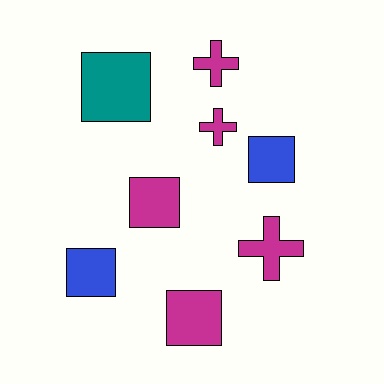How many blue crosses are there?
There are no blue crosses.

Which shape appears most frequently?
Square, with 5 objects.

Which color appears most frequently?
Magenta, with 5 objects.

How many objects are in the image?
There are 8 objects.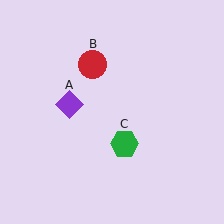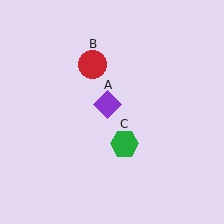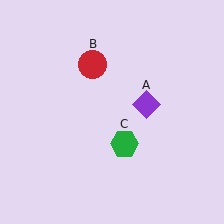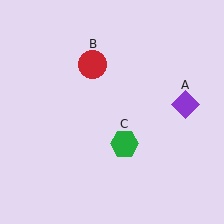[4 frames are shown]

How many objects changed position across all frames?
1 object changed position: purple diamond (object A).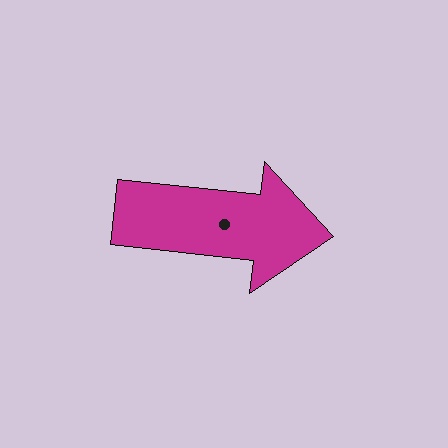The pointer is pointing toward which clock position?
Roughly 3 o'clock.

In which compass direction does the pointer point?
East.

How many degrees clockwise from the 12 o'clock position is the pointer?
Approximately 96 degrees.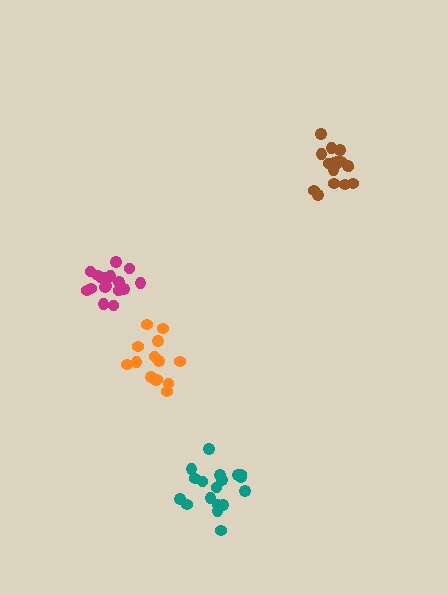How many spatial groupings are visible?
There are 4 spatial groupings.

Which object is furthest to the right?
The brown cluster is rightmost.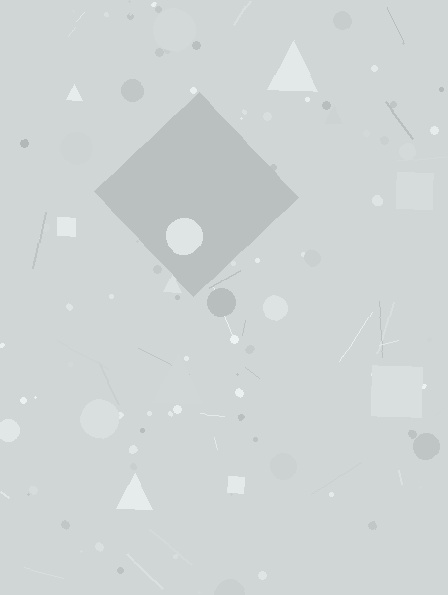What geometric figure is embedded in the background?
A diamond is embedded in the background.